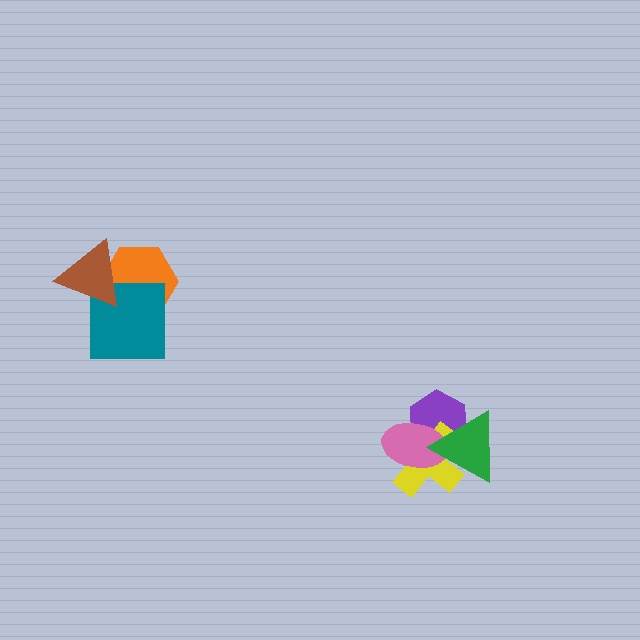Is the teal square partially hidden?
Yes, it is partially covered by another shape.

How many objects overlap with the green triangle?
3 objects overlap with the green triangle.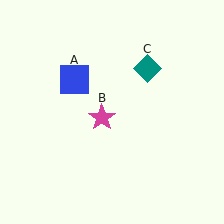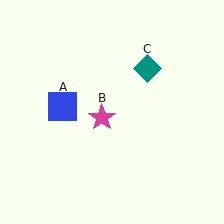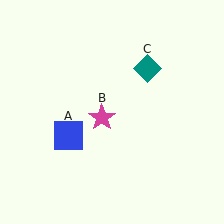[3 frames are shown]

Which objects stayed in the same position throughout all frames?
Magenta star (object B) and teal diamond (object C) remained stationary.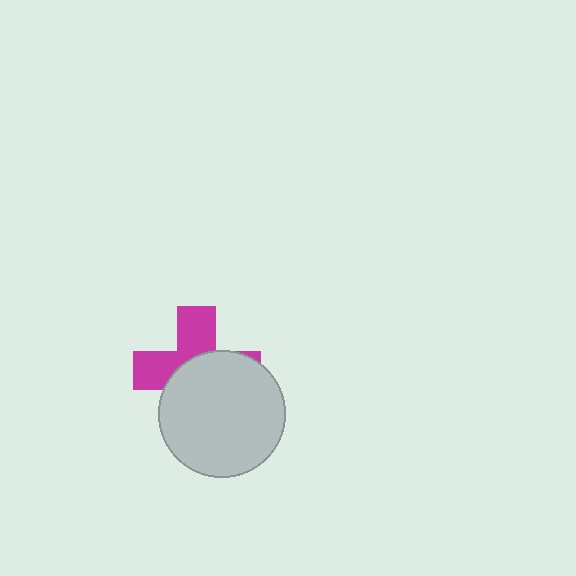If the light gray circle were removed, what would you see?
You would see the complete magenta cross.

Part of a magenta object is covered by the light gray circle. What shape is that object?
It is a cross.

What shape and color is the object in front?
The object in front is a light gray circle.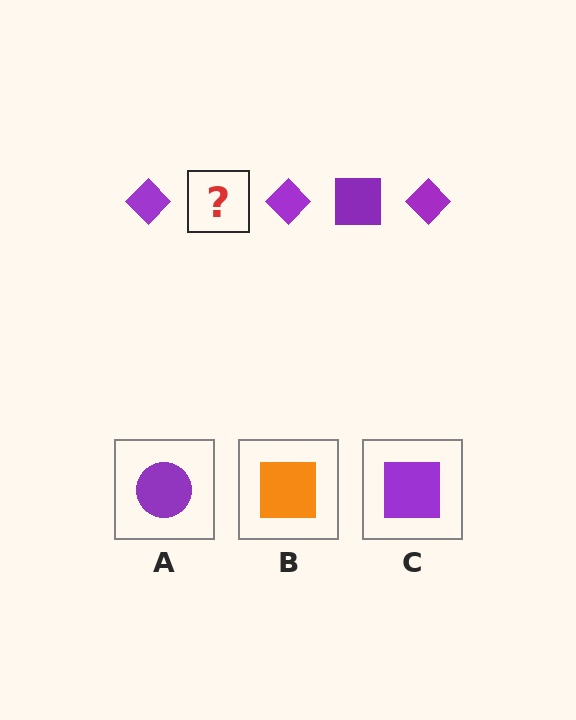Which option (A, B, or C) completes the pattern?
C.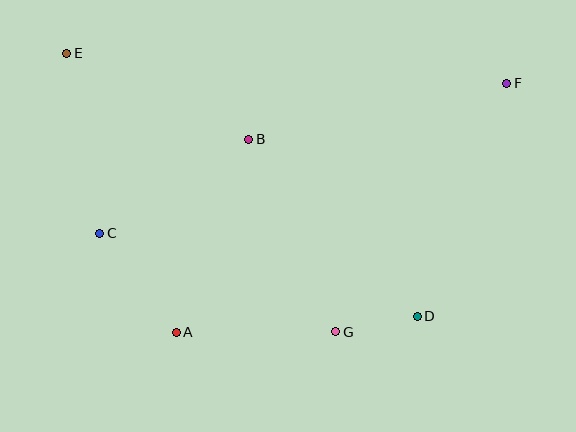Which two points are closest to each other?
Points D and G are closest to each other.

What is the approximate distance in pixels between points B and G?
The distance between B and G is approximately 211 pixels.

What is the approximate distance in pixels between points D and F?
The distance between D and F is approximately 250 pixels.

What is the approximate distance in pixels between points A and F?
The distance between A and F is approximately 414 pixels.